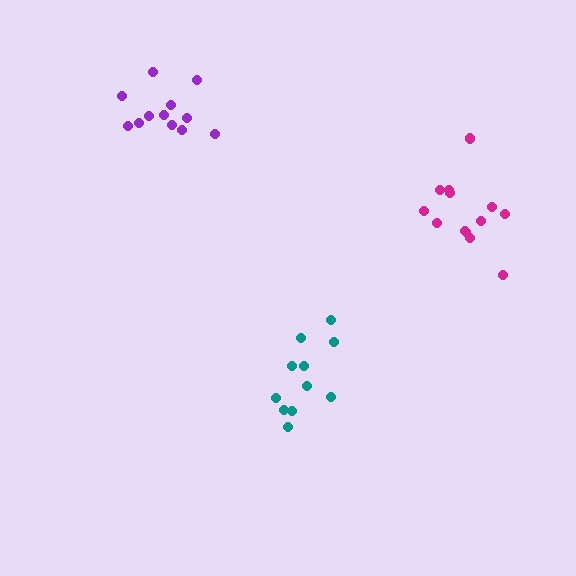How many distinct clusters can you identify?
There are 3 distinct clusters.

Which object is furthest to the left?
The purple cluster is leftmost.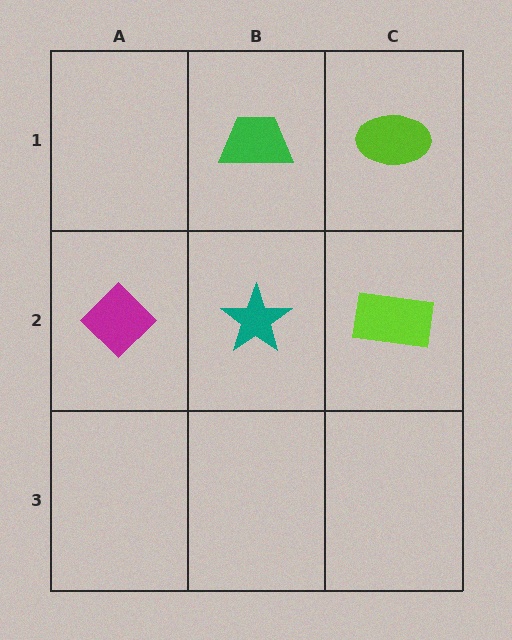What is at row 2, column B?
A teal star.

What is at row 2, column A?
A magenta diamond.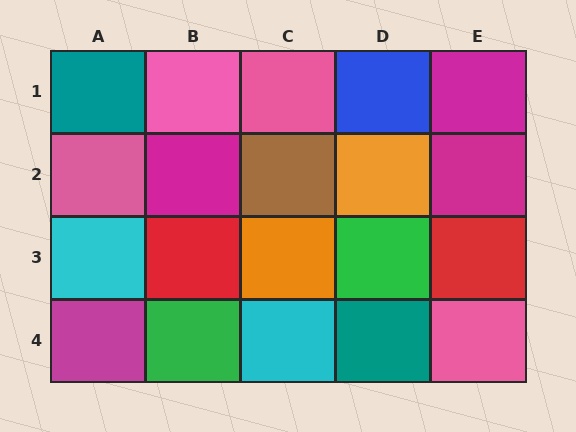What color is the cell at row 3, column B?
Red.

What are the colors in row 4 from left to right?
Magenta, green, cyan, teal, pink.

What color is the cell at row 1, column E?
Magenta.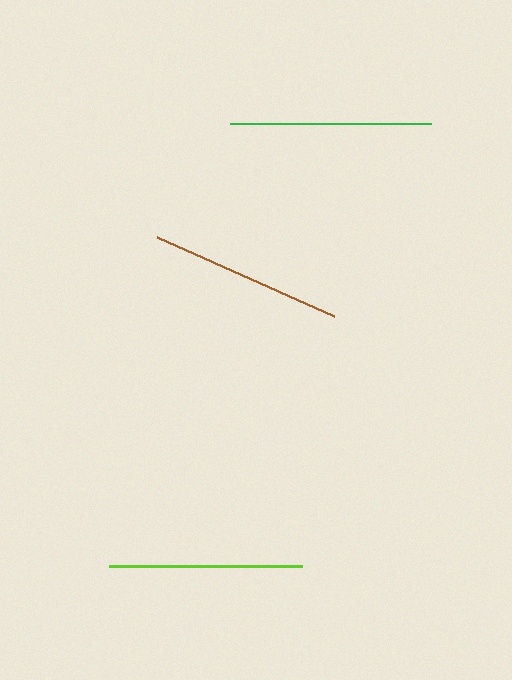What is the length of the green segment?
The green segment is approximately 201 pixels long.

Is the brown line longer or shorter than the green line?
The green line is longer than the brown line.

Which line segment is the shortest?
The lime line is the shortest at approximately 193 pixels.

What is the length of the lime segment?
The lime segment is approximately 193 pixels long.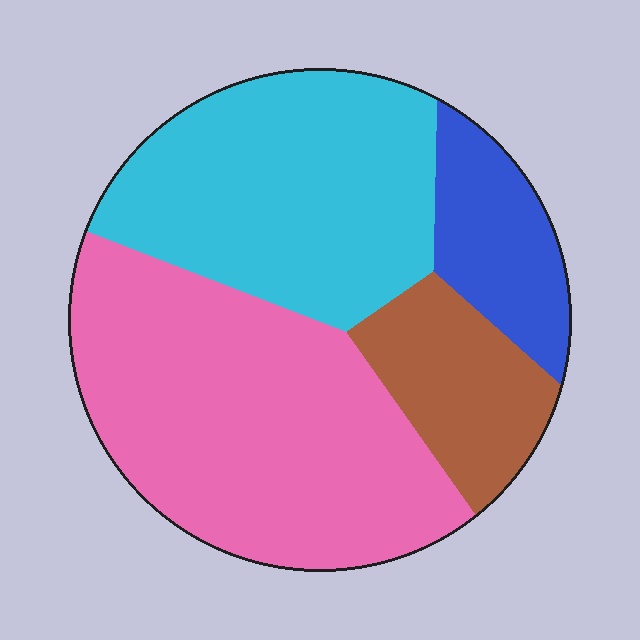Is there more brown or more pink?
Pink.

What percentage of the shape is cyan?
Cyan takes up between a sixth and a third of the shape.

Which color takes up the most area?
Pink, at roughly 40%.